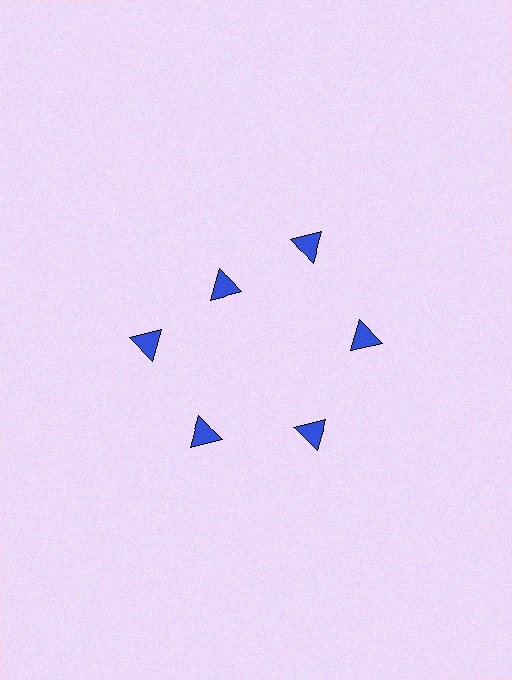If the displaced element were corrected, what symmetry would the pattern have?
It would have 6-fold rotational symmetry — the pattern would map onto itself every 60 degrees.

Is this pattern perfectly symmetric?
No. The 6 blue triangles are arranged in a ring, but one element near the 11 o'clock position is pulled inward toward the center, breaking the 6-fold rotational symmetry.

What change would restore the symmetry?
The symmetry would be restored by moving it outward, back onto the ring so that all 6 triangles sit at equal angles and equal distance from the center.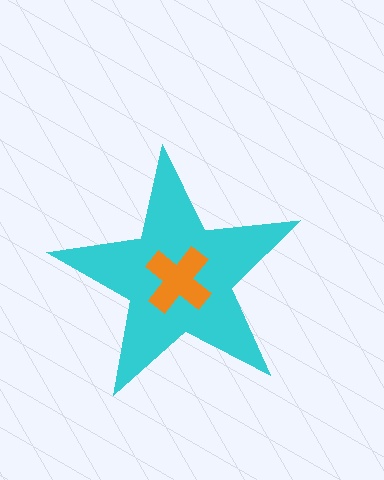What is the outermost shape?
The cyan star.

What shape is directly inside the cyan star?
The orange cross.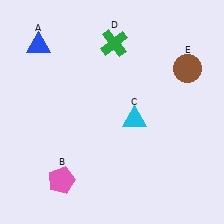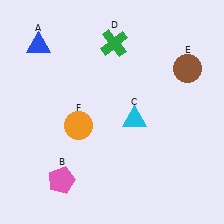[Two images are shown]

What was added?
An orange circle (F) was added in Image 2.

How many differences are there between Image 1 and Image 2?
There is 1 difference between the two images.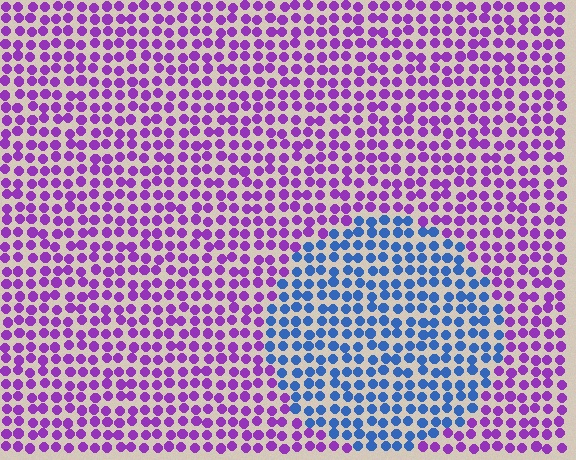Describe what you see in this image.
The image is filled with small purple elements in a uniform arrangement. A circle-shaped region is visible where the elements are tinted to a slightly different hue, forming a subtle color boundary.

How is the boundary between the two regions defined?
The boundary is defined purely by a slight shift in hue (about 66 degrees). Spacing, size, and orientation are identical on both sides.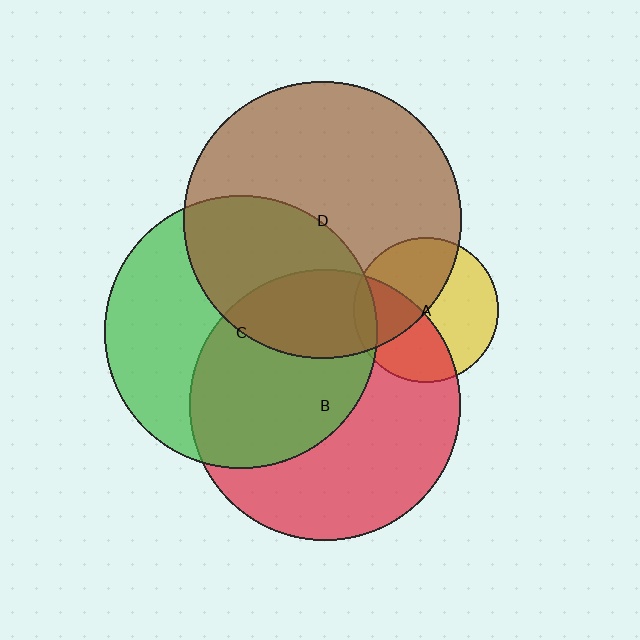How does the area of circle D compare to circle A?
Approximately 3.7 times.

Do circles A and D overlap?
Yes.